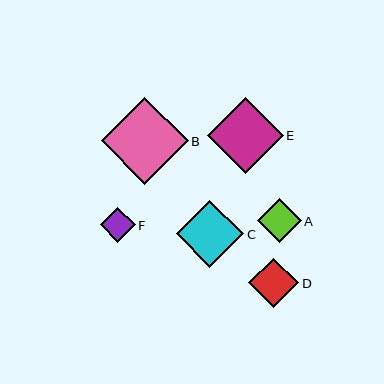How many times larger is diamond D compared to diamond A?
Diamond D is approximately 1.1 times the size of diamond A.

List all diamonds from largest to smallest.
From largest to smallest: B, E, C, D, A, F.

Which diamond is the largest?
Diamond B is the largest with a size of approximately 87 pixels.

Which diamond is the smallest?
Diamond F is the smallest with a size of approximately 35 pixels.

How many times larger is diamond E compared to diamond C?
Diamond E is approximately 1.1 times the size of diamond C.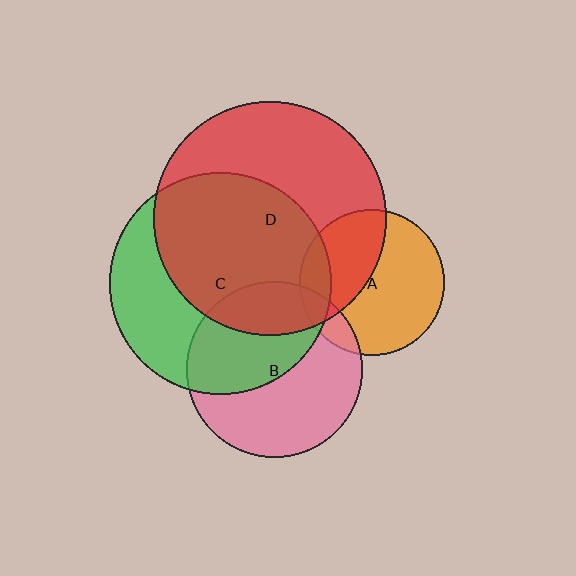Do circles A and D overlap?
Yes.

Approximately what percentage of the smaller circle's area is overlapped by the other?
Approximately 40%.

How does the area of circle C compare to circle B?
Approximately 1.6 times.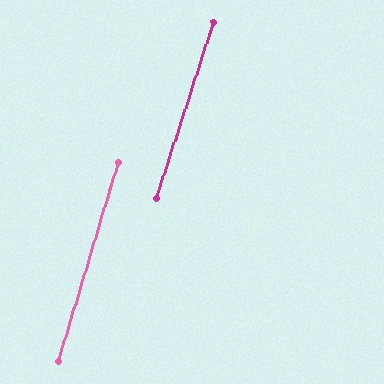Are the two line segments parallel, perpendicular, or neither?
Parallel — their directions differ by only 1.1°.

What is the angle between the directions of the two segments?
Approximately 1 degree.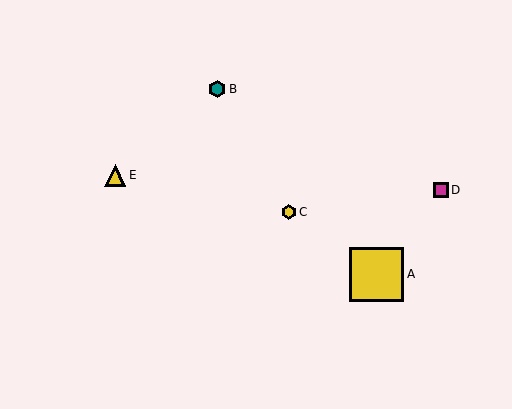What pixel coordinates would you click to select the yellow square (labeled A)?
Click at (377, 274) to select the yellow square A.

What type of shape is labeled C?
Shape C is a yellow hexagon.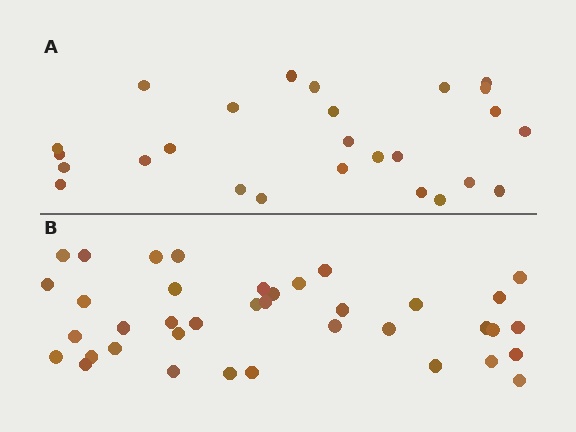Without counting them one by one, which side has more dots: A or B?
Region B (the bottom region) has more dots.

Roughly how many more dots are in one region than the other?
Region B has roughly 12 or so more dots than region A.